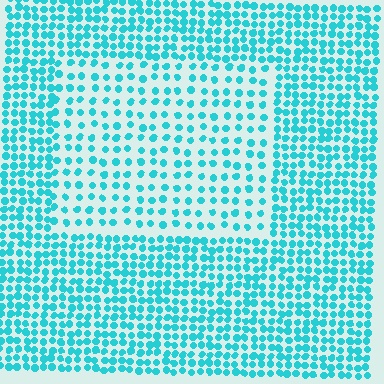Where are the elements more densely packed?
The elements are more densely packed outside the rectangle boundary.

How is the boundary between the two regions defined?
The boundary is defined by a change in element density (approximately 1.9x ratio). All elements are the same color, size, and shape.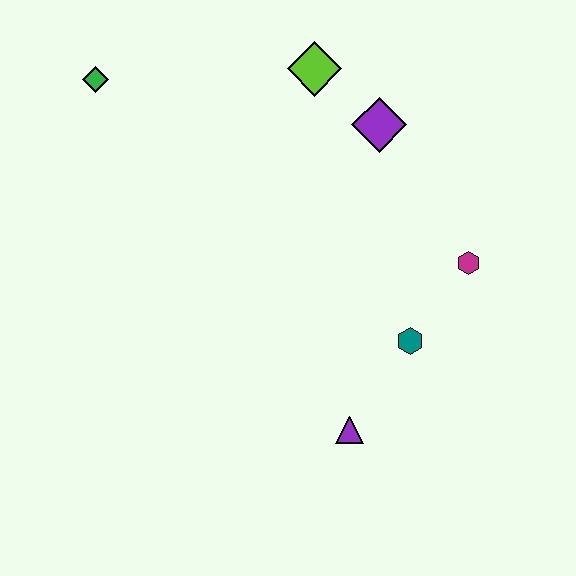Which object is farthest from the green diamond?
The purple triangle is farthest from the green diamond.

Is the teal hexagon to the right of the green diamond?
Yes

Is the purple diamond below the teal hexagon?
No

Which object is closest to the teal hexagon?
The magenta hexagon is closest to the teal hexagon.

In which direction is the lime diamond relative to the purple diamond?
The lime diamond is to the left of the purple diamond.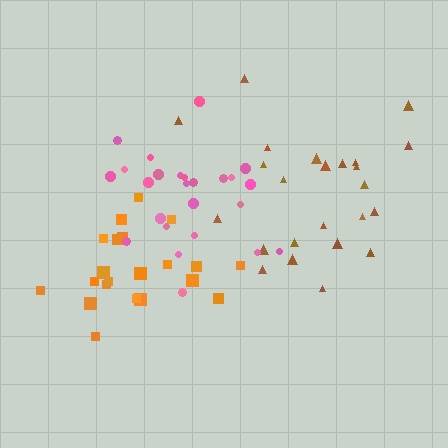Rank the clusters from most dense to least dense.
pink, orange, brown.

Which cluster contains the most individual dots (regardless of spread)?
Pink (25).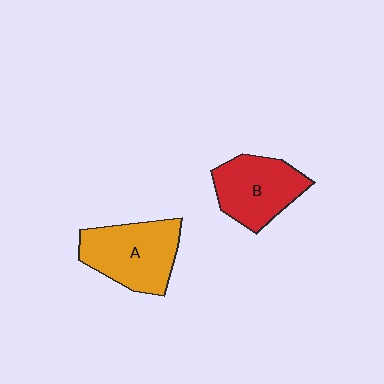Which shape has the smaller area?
Shape B (red).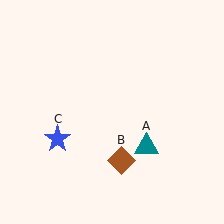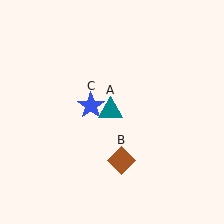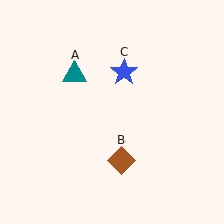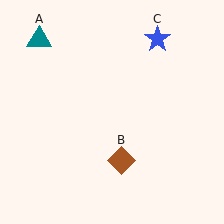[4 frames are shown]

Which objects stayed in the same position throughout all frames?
Brown diamond (object B) remained stationary.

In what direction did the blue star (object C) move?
The blue star (object C) moved up and to the right.